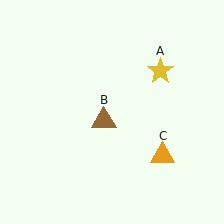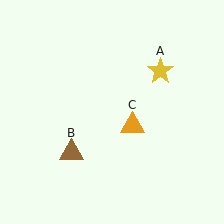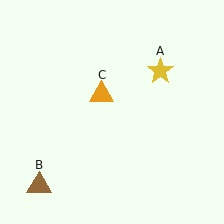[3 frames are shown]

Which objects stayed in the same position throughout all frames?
Yellow star (object A) remained stationary.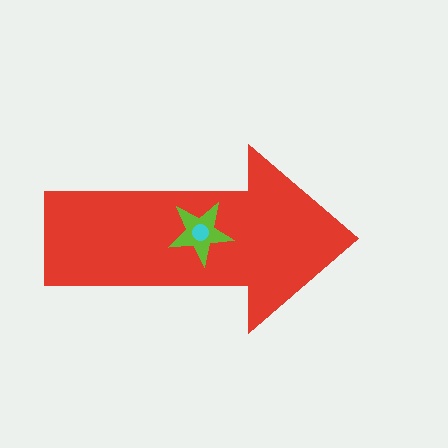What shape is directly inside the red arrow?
The lime star.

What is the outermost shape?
The red arrow.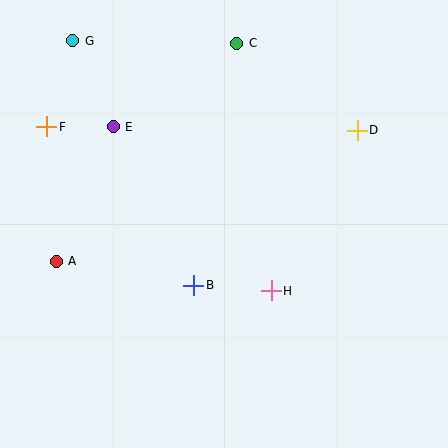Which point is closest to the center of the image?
Point B at (194, 285) is closest to the center.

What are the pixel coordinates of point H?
Point H is at (271, 291).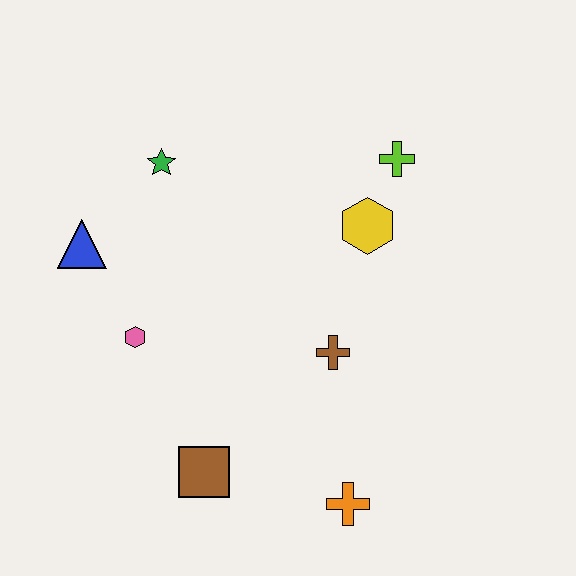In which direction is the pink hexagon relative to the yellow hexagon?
The pink hexagon is to the left of the yellow hexagon.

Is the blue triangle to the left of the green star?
Yes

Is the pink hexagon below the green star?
Yes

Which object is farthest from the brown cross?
The blue triangle is farthest from the brown cross.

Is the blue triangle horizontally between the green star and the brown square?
No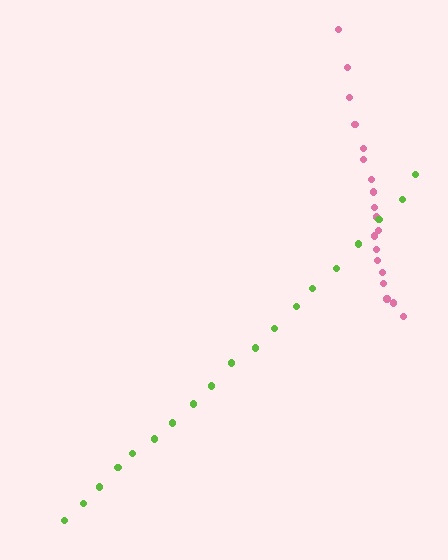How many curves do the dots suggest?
There are 2 distinct paths.